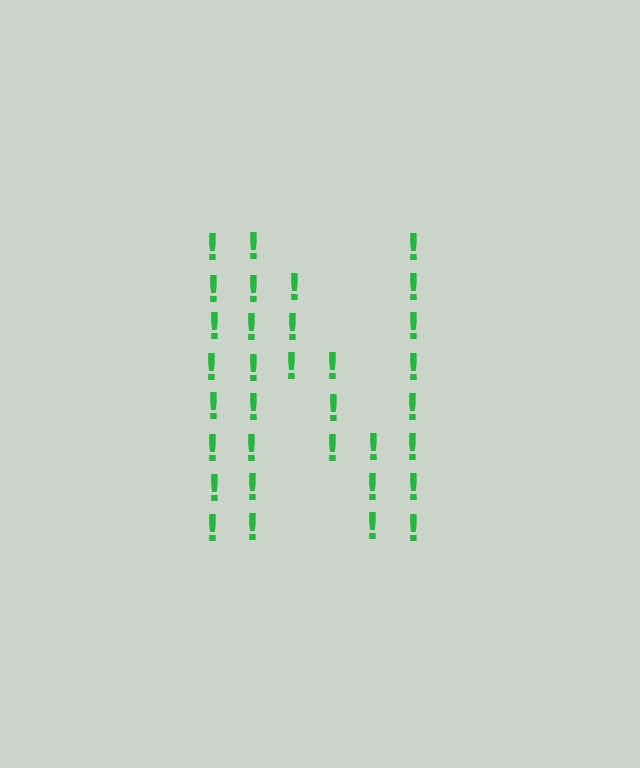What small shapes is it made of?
It is made of small exclamation marks.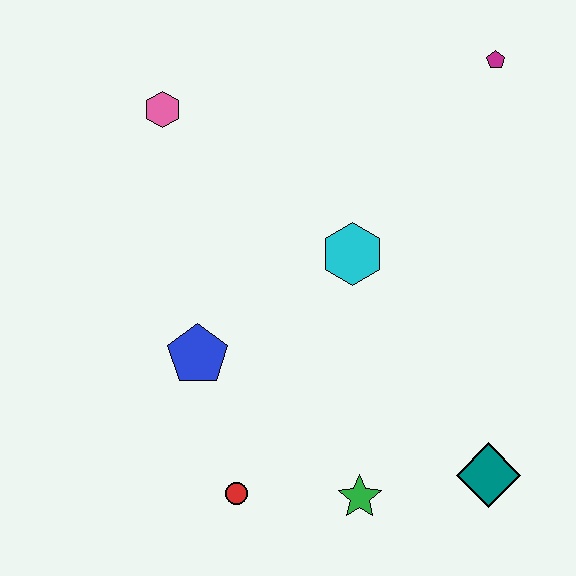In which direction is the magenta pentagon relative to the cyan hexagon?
The magenta pentagon is above the cyan hexagon.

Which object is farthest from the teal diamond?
The pink hexagon is farthest from the teal diamond.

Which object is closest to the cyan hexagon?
The blue pentagon is closest to the cyan hexagon.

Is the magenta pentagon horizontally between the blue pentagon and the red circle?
No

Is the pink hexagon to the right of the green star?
No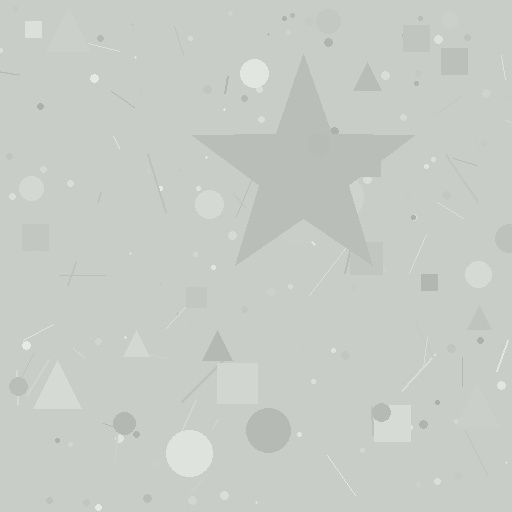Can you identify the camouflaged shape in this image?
The camouflaged shape is a star.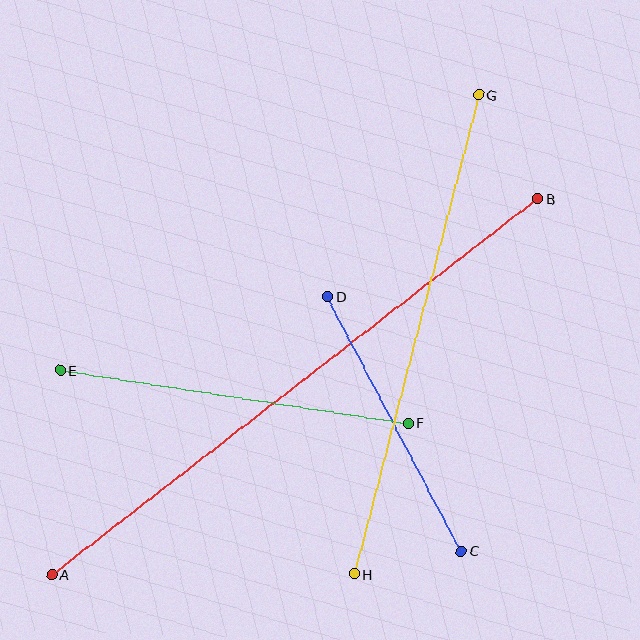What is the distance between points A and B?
The distance is approximately 614 pixels.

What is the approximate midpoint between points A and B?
The midpoint is at approximately (295, 387) pixels.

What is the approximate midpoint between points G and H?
The midpoint is at approximately (416, 335) pixels.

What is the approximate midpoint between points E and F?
The midpoint is at approximately (234, 397) pixels.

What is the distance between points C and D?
The distance is approximately 288 pixels.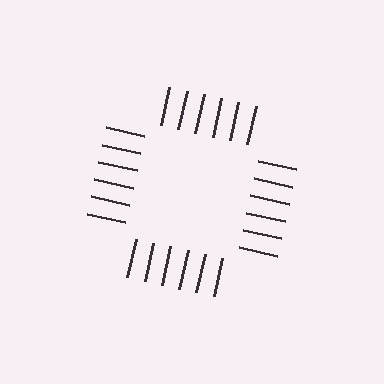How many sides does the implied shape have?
4 sides — the line-ends trace a square.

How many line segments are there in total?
24 — 6 along each of the 4 edges.